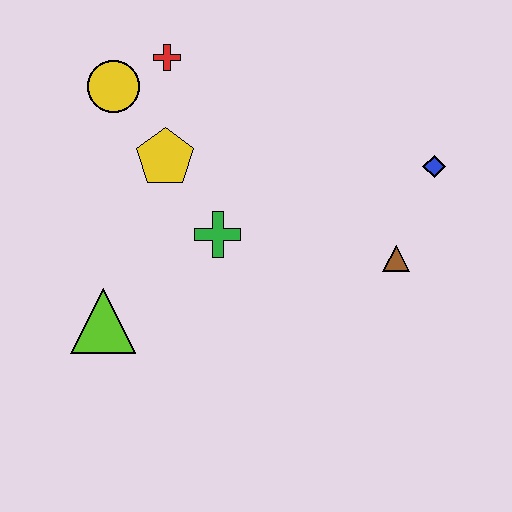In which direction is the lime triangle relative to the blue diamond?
The lime triangle is to the left of the blue diamond.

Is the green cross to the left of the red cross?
No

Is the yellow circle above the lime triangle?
Yes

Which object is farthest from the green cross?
The blue diamond is farthest from the green cross.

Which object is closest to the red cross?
The yellow circle is closest to the red cross.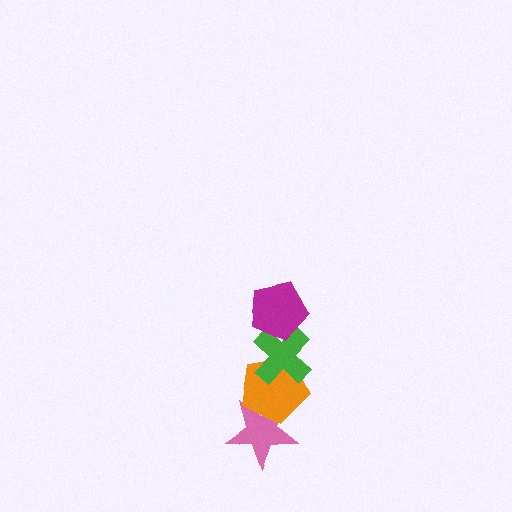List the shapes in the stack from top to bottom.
From top to bottom: the magenta pentagon, the green cross, the orange pentagon, the pink star.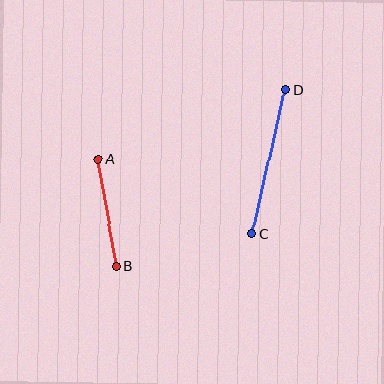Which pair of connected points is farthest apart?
Points C and D are farthest apart.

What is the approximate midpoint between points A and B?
The midpoint is at approximately (107, 212) pixels.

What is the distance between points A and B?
The distance is approximately 109 pixels.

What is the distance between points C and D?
The distance is approximately 148 pixels.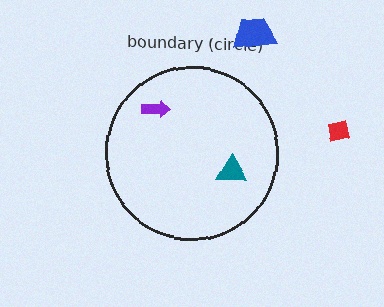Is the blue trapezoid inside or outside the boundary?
Outside.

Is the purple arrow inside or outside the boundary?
Inside.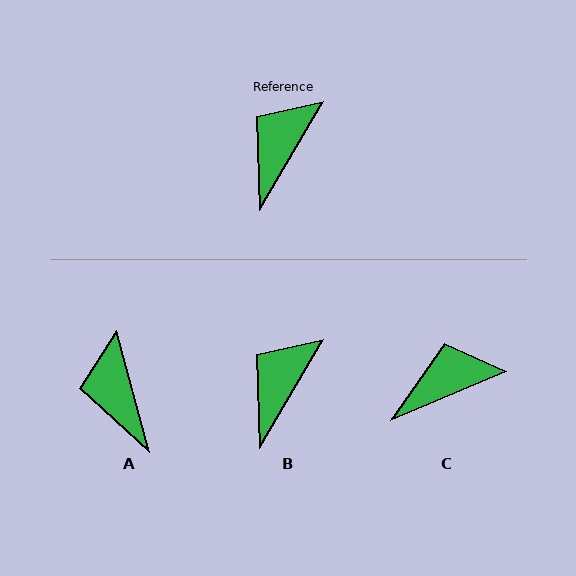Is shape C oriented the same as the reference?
No, it is off by about 37 degrees.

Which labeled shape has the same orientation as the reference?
B.